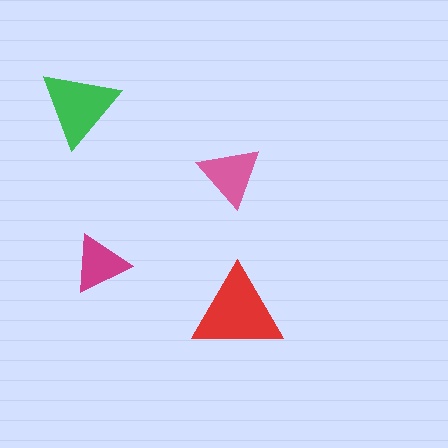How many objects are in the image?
There are 4 objects in the image.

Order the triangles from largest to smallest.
the red one, the green one, the pink one, the magenta one.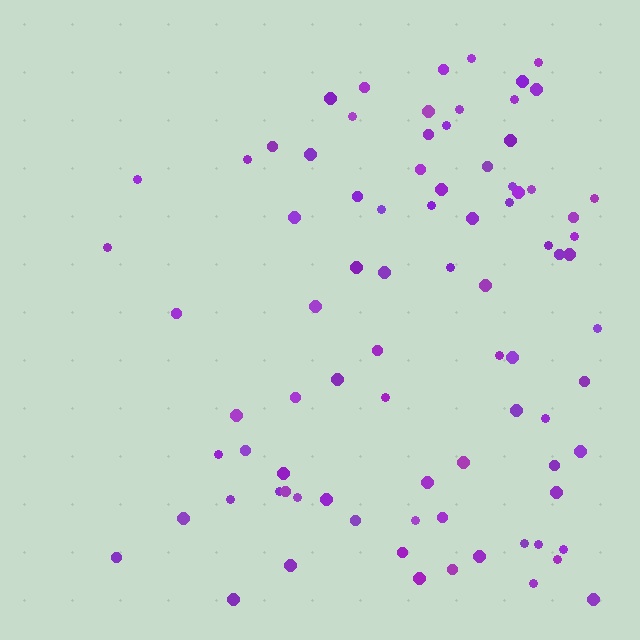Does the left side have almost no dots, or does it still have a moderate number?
Still a moderate number, just noticeably fewer than the right.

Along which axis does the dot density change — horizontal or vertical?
Horizontal.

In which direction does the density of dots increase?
From left to right, with the right side densest.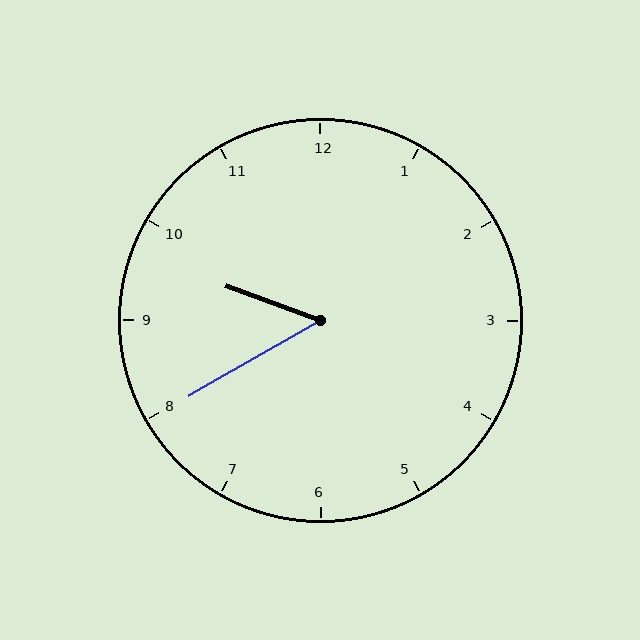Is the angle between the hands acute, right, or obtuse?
It is acute.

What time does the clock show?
9:40.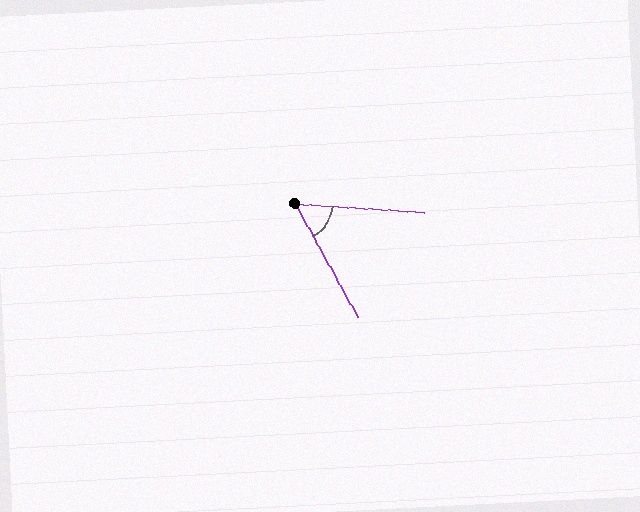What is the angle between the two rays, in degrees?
Approximately 57 degrees.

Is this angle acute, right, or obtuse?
It is acute.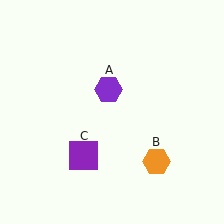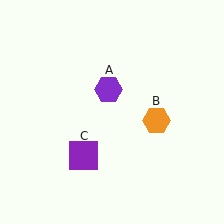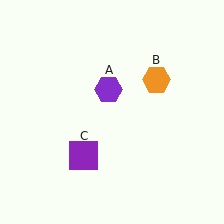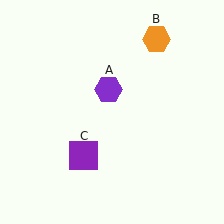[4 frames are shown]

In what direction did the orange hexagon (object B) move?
The orange hexagon (object B) moved up.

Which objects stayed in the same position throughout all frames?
Purple hexagon (object A) and purple square (object C) remained stationary.